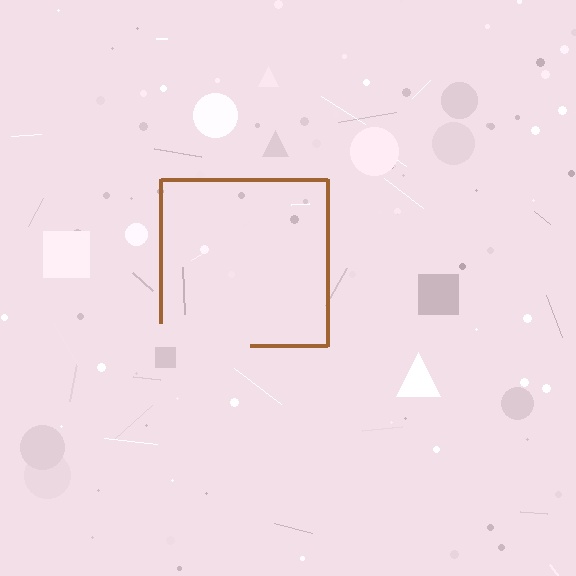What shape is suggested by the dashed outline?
The dashed outline suggests a square.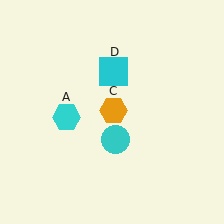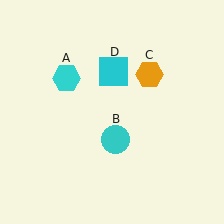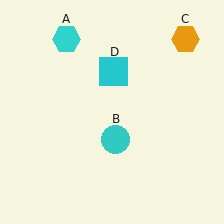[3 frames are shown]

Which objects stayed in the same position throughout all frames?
Cyan circle (object B) and cyan square (object D) remained stationary.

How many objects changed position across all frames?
2 objects changed position: cyan hexagon (object A), orange hexagon (object C).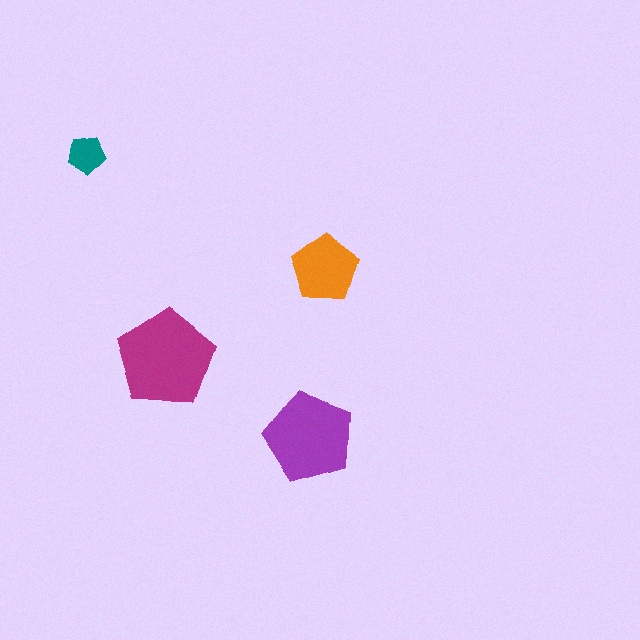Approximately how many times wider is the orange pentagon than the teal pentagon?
About 2 times wider.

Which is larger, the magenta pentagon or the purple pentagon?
The magenta one.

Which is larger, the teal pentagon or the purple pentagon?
The purple one.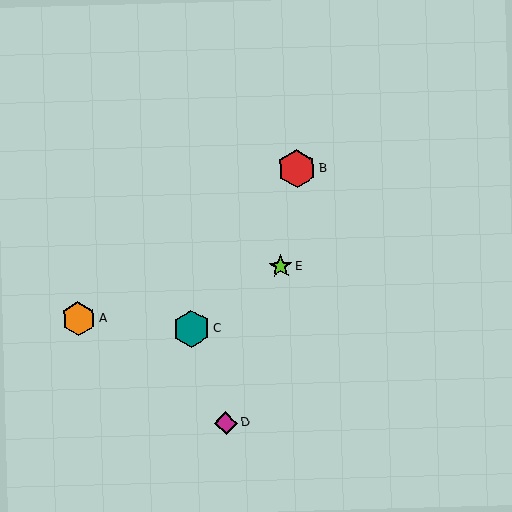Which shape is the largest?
The red hexagon (labeled B) is the largest.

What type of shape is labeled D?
Shape D is a magenta diamond.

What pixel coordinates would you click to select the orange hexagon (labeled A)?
Click at (79, 318) to select the orange hexagon A.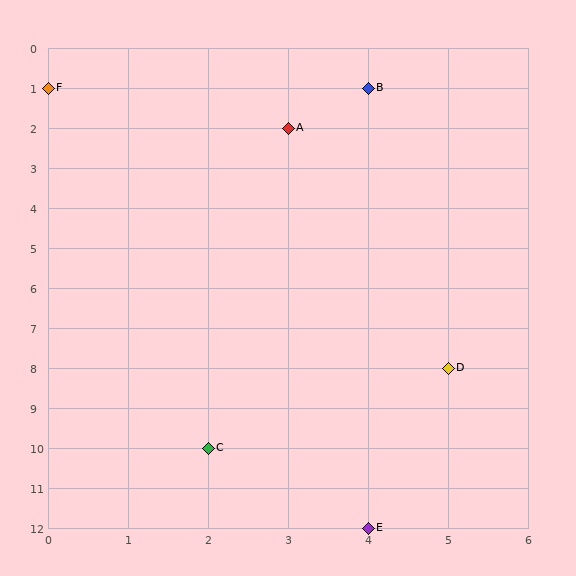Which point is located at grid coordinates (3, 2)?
Point A is at (3, 2).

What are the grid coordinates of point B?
Point B is at grid coordinates (4, 1).